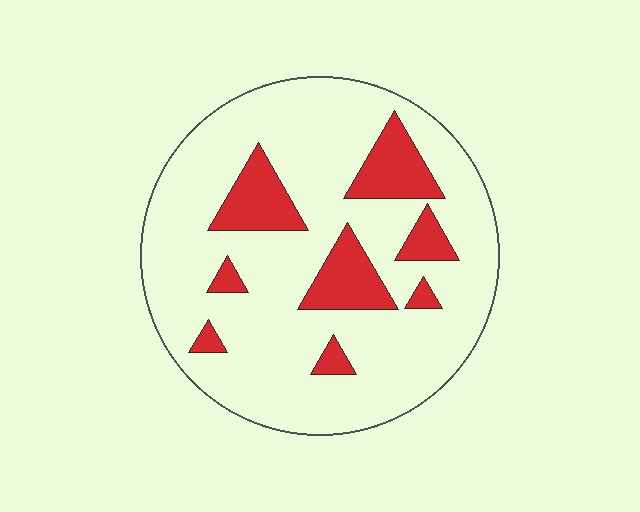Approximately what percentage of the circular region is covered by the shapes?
Approximately 20%.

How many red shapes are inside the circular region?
8.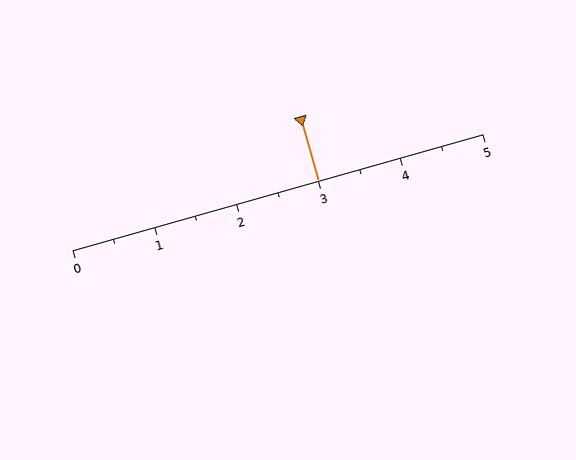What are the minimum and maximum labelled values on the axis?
The axis runs from 0 to 5.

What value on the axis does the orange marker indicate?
The marker indicates approximately 3.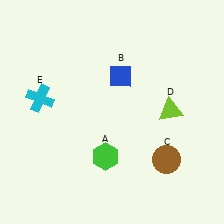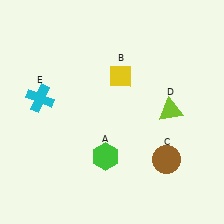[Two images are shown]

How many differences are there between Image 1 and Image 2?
There is 1 difference between the two images.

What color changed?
The diamond (B) changed from blue in Image 1 to yellow in Image 2.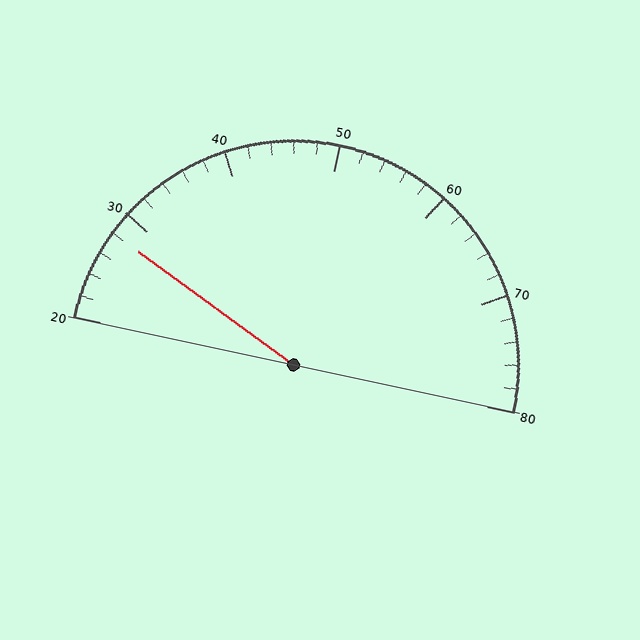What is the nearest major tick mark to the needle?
The nearest major tick mark is 30.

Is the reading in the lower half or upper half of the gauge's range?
The reading is in the lower half of the range (20 to 80).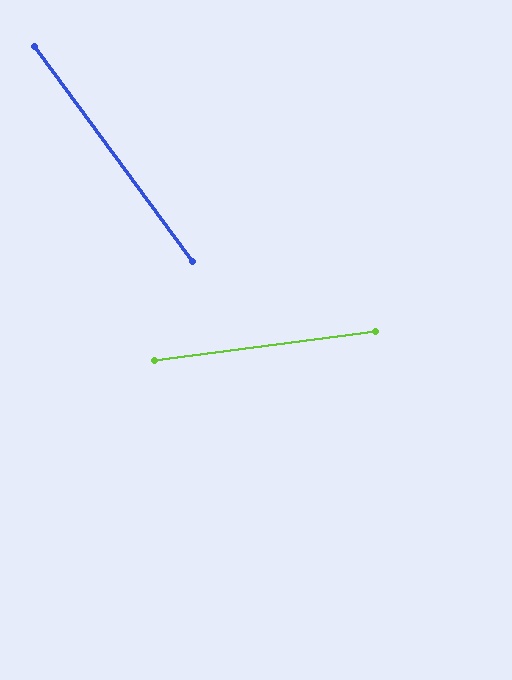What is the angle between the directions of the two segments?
Approximately 61 degrees.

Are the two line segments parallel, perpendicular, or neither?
Neither parallel nor perpendicular — they differ by about 61°.